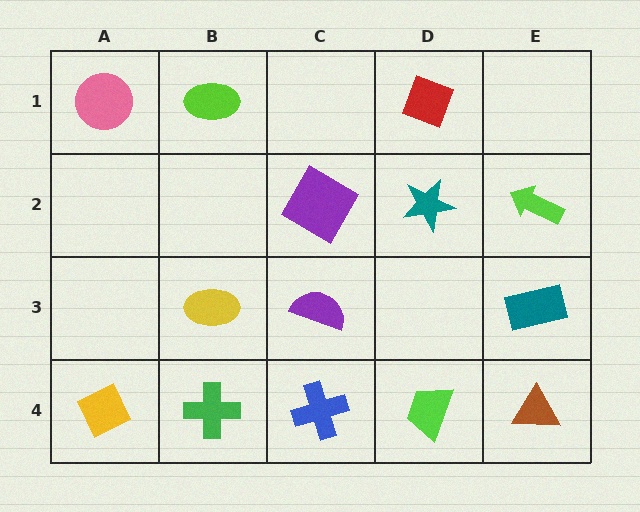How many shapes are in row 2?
3 shapes.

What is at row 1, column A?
A pink circle.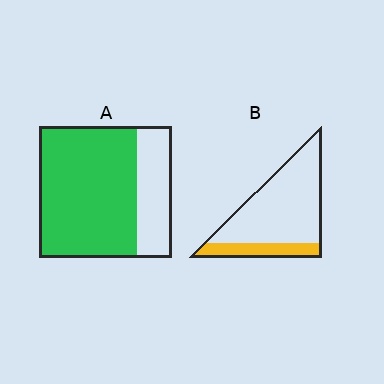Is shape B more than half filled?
No.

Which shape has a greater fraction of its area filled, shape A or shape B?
Shape A.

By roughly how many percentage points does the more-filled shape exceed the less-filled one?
By roughly 50 percentage points (A over B).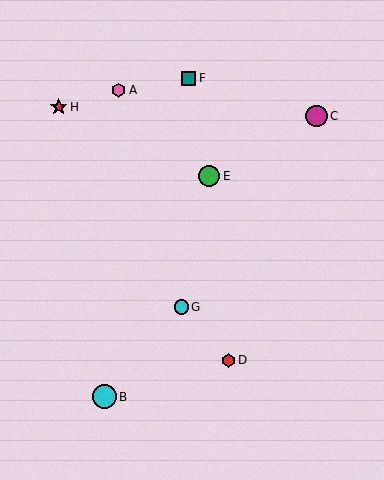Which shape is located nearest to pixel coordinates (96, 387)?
The cyan circle (labeled B) at (104, 397) is nearest to that location.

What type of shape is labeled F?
Shape F is a teal square.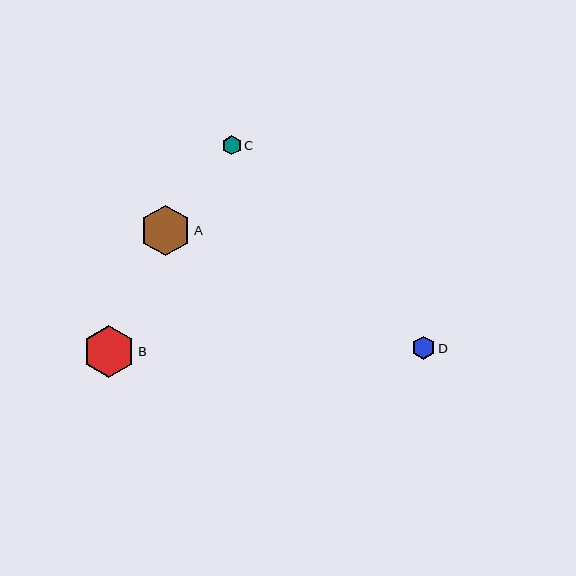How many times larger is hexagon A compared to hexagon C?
Hexagon A is approximately 2.6 times the size of hexagon C.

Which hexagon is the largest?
Hexagon B is the largest with a size of approximately 53 pixels.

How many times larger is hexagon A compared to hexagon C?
Hexagon A is approximately 2.6 times the size of hexagon C.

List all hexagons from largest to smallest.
From largest to smallest: B, A, D, C.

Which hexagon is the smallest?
Hexagon C is the smallest with a size of approximately 19 pixels.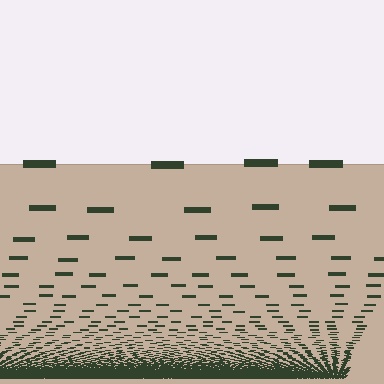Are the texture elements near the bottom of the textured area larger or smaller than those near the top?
Smaller. The gradient is inverted — elements near the bottom are smaller and denser.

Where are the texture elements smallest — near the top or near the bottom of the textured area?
Near the bottom.